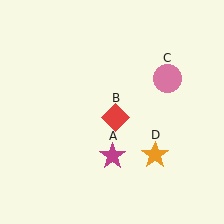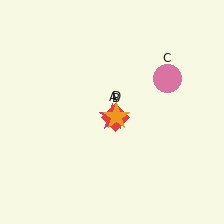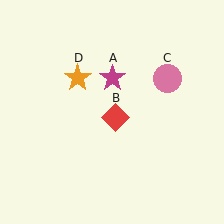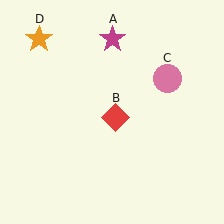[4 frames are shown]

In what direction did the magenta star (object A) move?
The magenta star (object A) moved up.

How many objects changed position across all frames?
2 objects changed position: magenta star (object A), orange star (object D).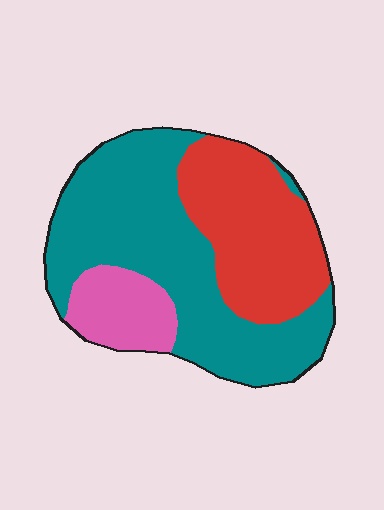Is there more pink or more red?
Red.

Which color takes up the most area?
Teal, at roughly 55%.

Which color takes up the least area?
Pink, at roughly 15%.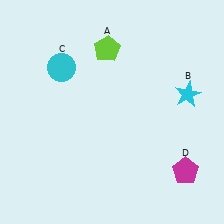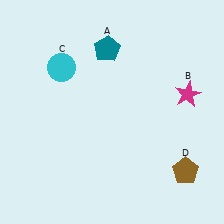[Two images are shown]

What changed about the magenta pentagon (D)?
In Image 1, D is magenta. In Image 2, it changed to brown.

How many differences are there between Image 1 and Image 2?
There are 3 differences between the two images.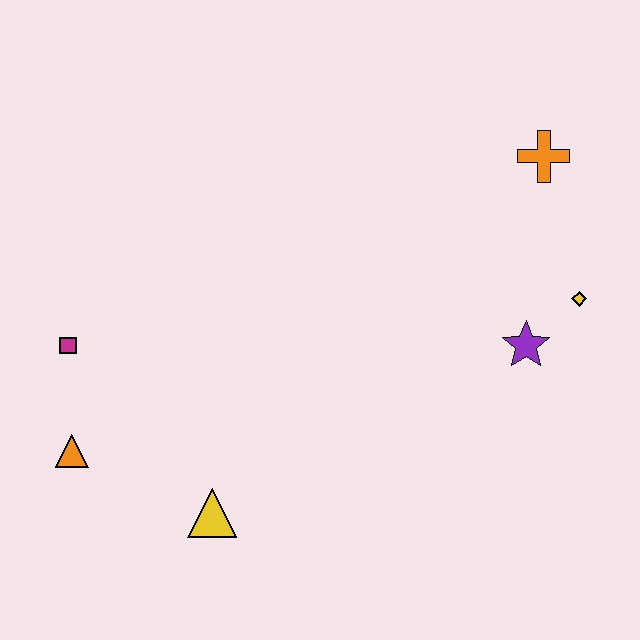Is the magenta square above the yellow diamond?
No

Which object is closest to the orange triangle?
The magenta square is closest to the orange triangle.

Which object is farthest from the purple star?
The orange triangle is farthest from the purple star.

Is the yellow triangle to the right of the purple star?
No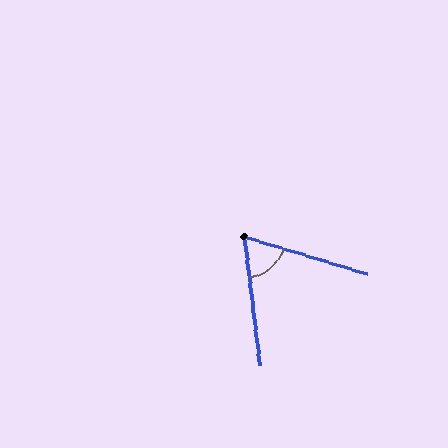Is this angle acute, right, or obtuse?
It is acute.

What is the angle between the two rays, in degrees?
Approximately 66 degrees.